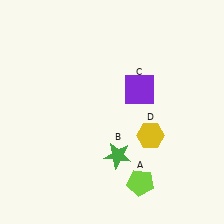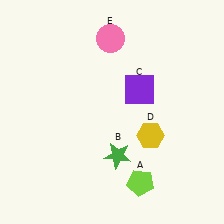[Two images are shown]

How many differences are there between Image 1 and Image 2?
There is 1 difference between the two images.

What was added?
A pink circle (E) was added in Image 2.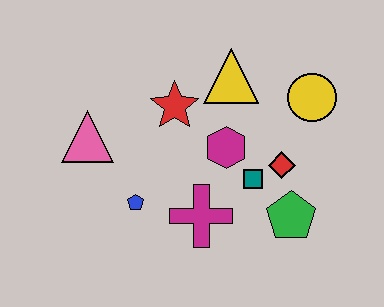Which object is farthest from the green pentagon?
The pink triangle is farthest from the green pentagon.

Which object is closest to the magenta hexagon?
The teal square is closest to the magenta hexagon.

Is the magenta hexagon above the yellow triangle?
No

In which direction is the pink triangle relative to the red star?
The pink triangle is to the left of the red star.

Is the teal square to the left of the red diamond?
Yes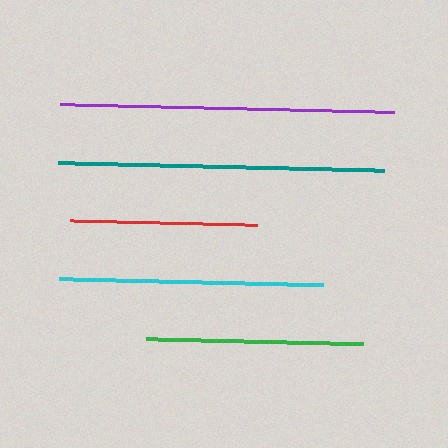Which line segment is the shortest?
The red line is the shortest at approximately 187 pixels.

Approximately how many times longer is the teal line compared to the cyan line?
The teal line is approximately 1.2 times the length of the cyan line.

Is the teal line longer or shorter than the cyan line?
The teal line is longer than the cyan line.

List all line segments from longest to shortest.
From longest to shortest: purple, teal, cyan, green, red.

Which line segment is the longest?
The purple line is the longest at approximately 335 pixels.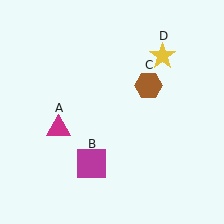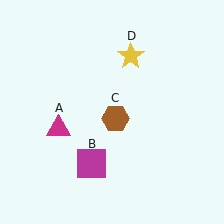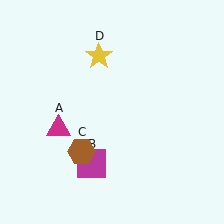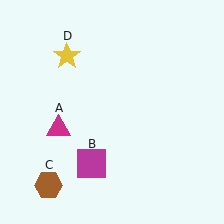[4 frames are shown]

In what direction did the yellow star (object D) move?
The yellow star (object D) moved left.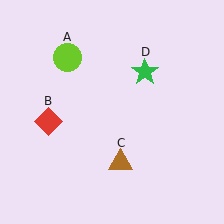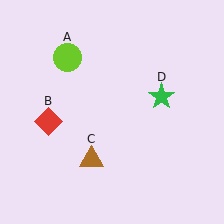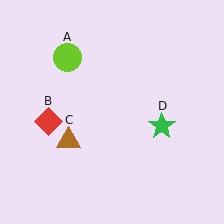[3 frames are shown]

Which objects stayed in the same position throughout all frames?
Lime circle (object A) and red diamond (object B) remained stationary.